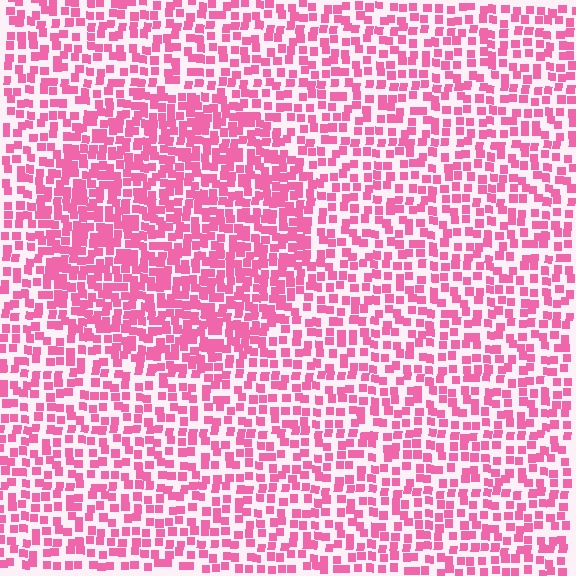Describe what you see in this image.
The image contains small pink elements arranged at two different densities. A circle-shaped region is visible where the elements are more densely packed than the surrounding area.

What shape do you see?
I see a circle.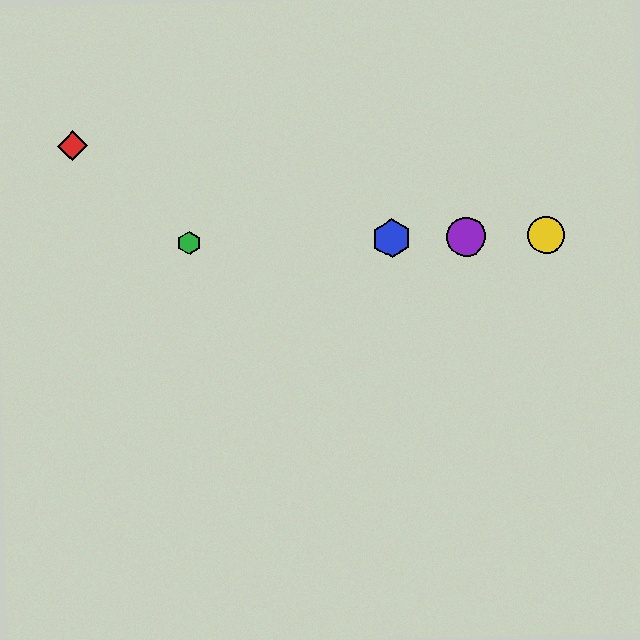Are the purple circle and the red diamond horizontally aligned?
No, the purple circle is at y≈237 and the red diamond is at y≈146.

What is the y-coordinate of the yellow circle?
The yellow circle is at y≈235.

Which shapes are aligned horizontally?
The blue hexagon, the green hexagon, the yellow circle, the purple circle are aligned horizontally.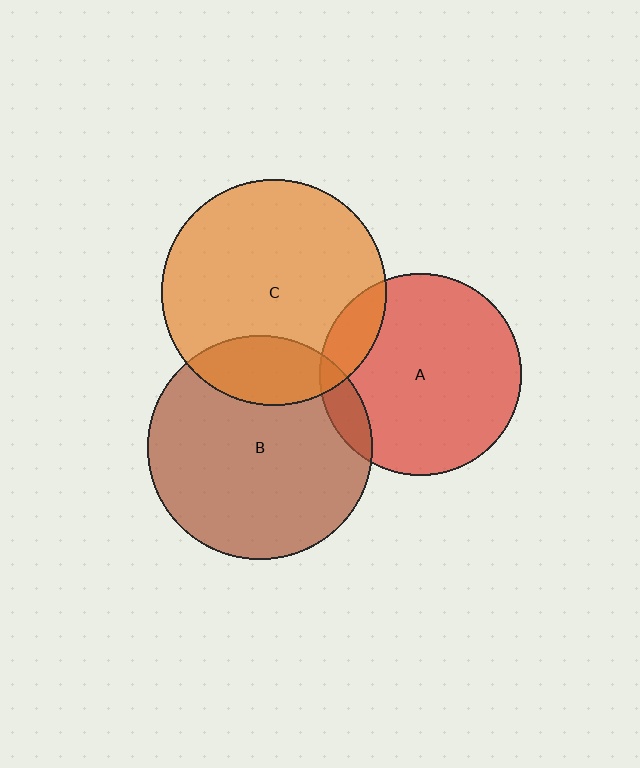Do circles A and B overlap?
Yes.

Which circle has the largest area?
Circle C (orange).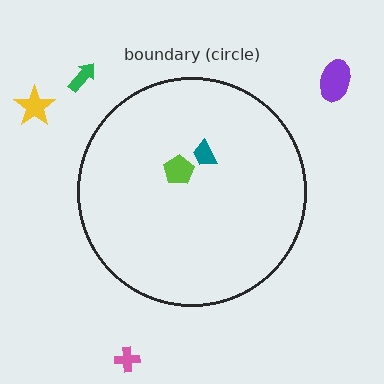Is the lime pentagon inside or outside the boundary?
Inside.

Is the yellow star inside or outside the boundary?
Outside.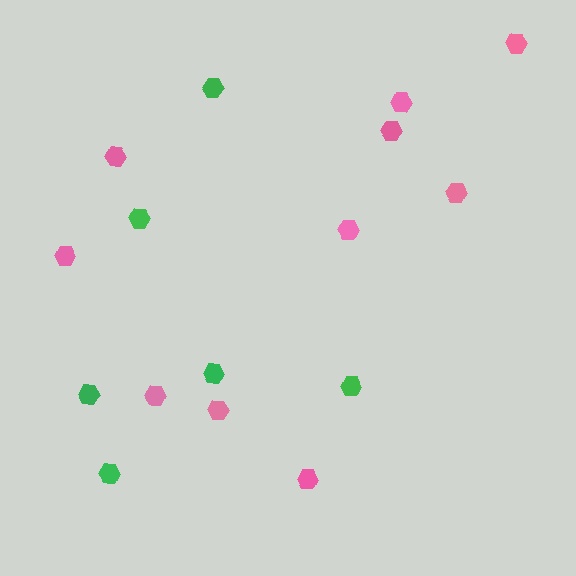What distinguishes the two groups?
There are 2 groups: one group of green hexagons (6) and one group of pink hexagons (10).